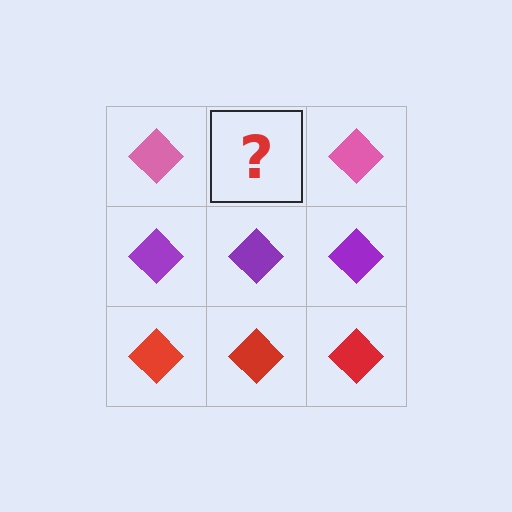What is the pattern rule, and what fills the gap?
The rule is that each row has a consistent color. The gap should be filled with a pink diamond.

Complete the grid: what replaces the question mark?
The question mark should be replaced with a pink diamond.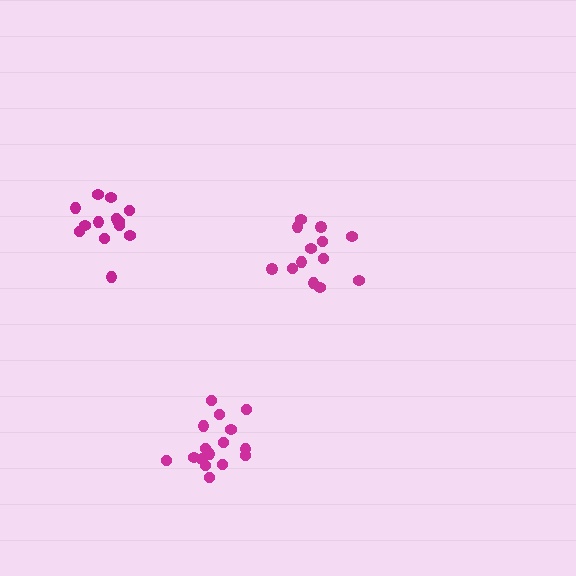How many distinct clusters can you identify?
There are 3 distinct clusters.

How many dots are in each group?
Group 1: 13 dots, Group 2: 16 dots, Group 3: 14 dots (43 total).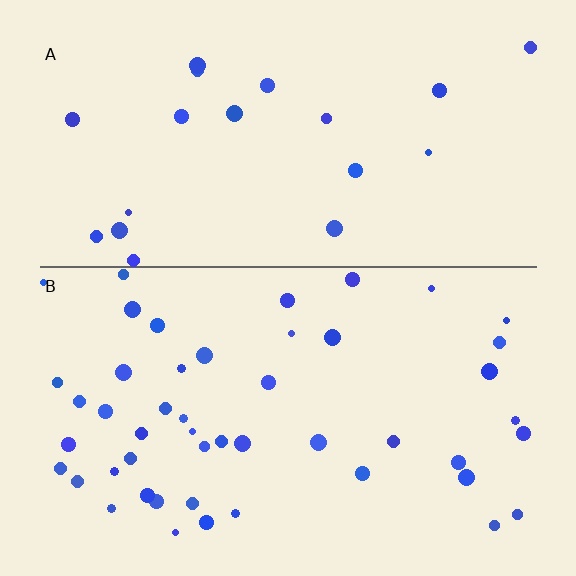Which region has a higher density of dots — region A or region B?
B (the bottom).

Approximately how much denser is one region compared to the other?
Approximately 2.5× — region B over region A.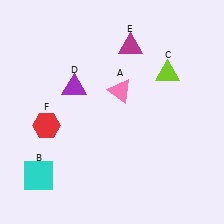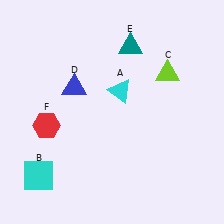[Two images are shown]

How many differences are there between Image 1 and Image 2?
There are 3 differences between the two images.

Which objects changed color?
A changed from pink to cyan. D changed from purple to blue. E changed from magenta to teal.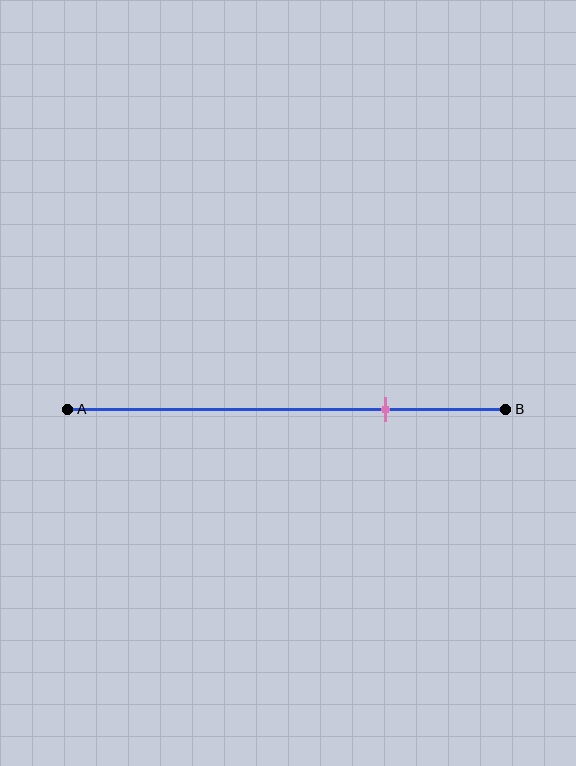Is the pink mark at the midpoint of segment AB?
No, the mark is at about 70% from A, not at the 50% midpoint.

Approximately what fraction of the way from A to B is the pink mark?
The pink mark is approximately 70% of the way from A to B.